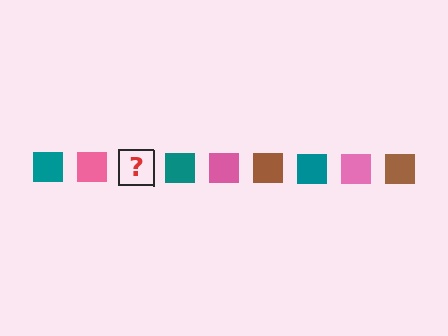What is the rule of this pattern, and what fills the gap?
The rule is that the pattern cycles through teal, pink, brown squares. The gap should be filled with a brown square.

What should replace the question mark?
The question mark should be replaced with a brown square.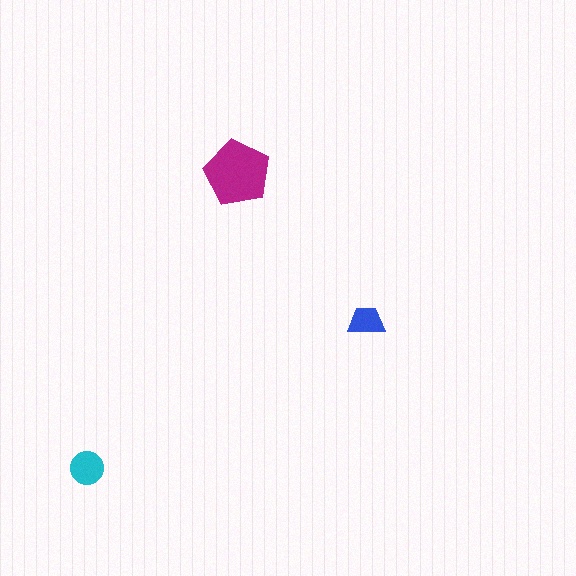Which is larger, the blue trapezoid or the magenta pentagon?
The magenta pentagon.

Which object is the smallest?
The blue trapezoid.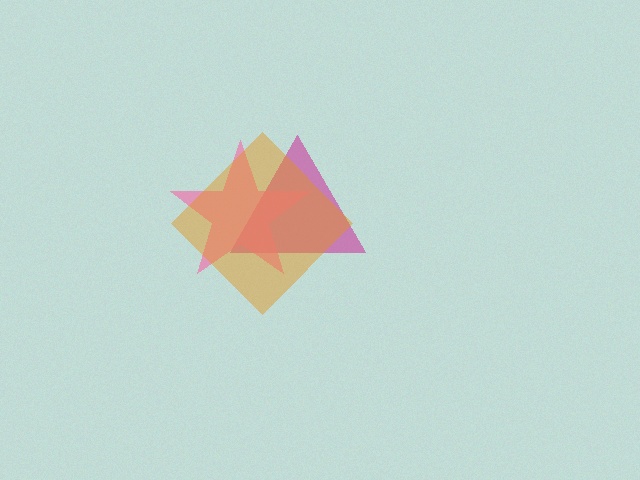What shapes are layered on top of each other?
The layered shapes are: a magenta triangle, a pink star, an orange diamond.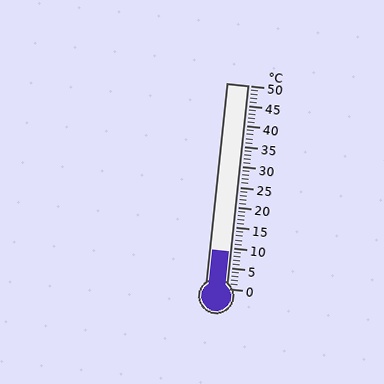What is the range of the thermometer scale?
The thermometer scale ranges from 0°C to 50°C.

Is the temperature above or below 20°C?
The temperature is below 20°C.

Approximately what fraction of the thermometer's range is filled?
The thermometer is filled to approximately 20% of its range.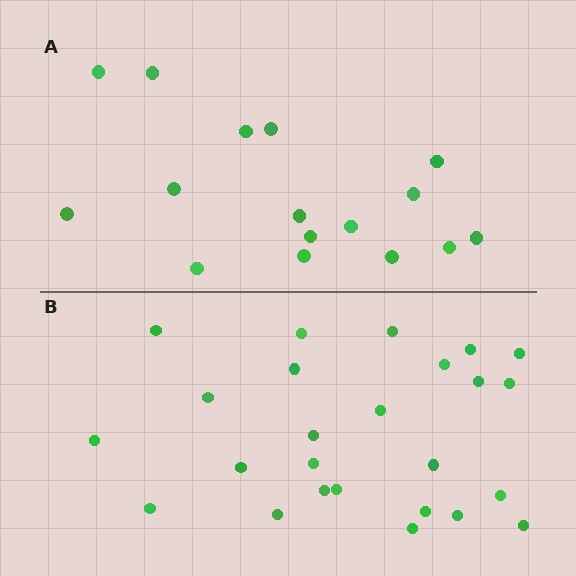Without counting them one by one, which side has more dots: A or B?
Region B (the bottom region) has more dots.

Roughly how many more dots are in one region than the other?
Region B has roughly 8 or so more dots than region A.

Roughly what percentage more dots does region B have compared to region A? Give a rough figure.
About 55% more.